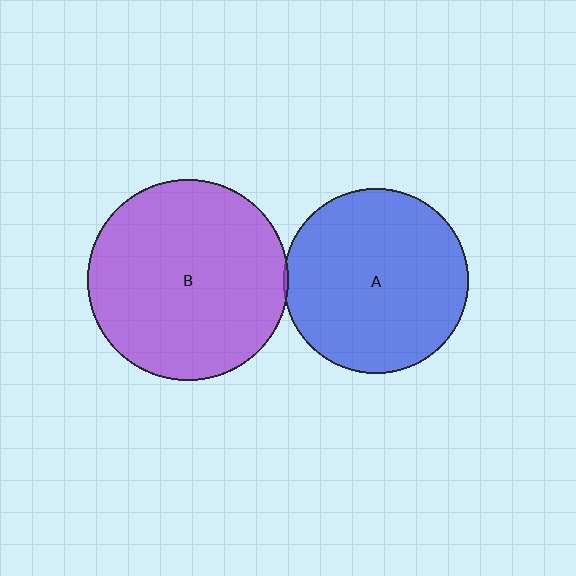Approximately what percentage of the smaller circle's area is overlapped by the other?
Approximately 5%.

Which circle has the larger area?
Circle B (purple).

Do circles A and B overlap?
Yes.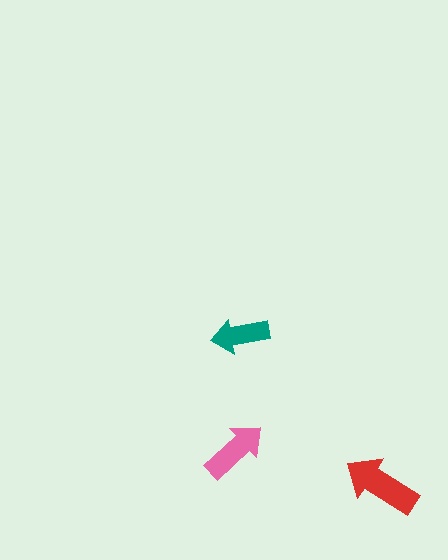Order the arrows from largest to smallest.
the red one, the pink one, the teal one.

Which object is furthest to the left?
The pink arrow is leftmost.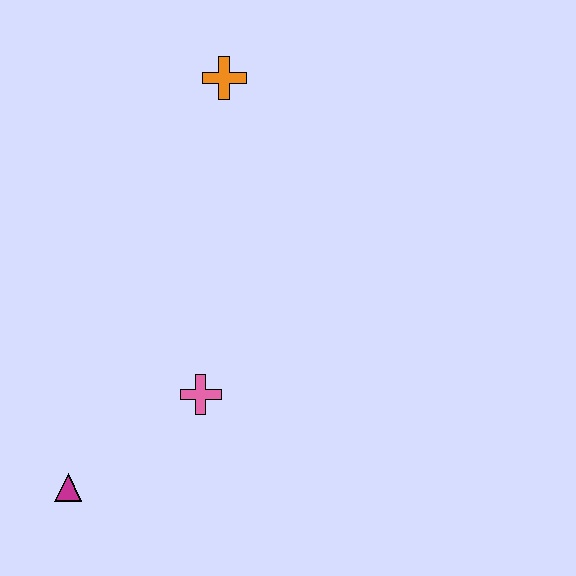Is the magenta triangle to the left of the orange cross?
Yes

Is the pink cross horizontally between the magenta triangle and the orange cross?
Yes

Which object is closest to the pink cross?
The magenta triangle is closest to the pink cross.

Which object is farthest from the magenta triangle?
The orange cross is farthest from the magenta triangle.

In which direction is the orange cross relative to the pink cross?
The orange cross is above the pink cross.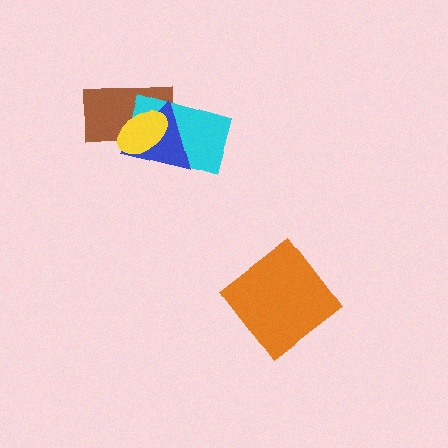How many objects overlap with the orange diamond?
0 objects overlap with the orange diamond.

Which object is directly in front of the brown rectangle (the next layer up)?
The cyan rectangle is directly in front of the brown rectangle.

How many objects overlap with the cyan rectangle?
3 objects overlap with the cyan rectangle.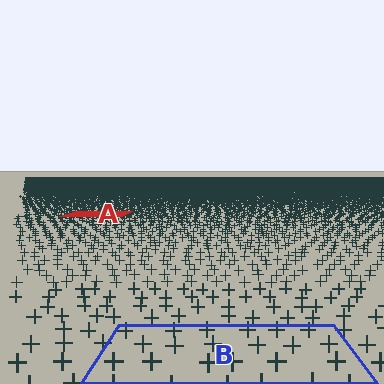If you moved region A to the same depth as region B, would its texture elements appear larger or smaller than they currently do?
They would appear larger. At a closer depth, the same texture elements are projected at a bigger on-screen size.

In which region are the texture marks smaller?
The texture marks are smaller in region A, because it is farther away.